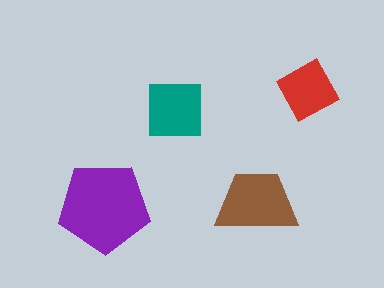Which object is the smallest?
The red diamond.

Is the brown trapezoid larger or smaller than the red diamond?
Larger.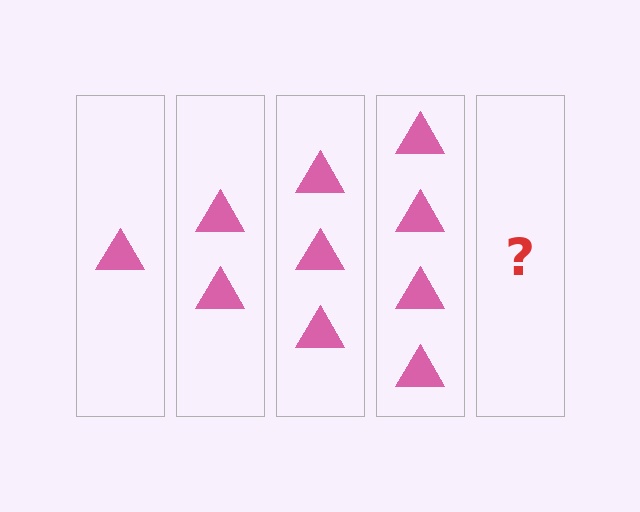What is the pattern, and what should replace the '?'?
The pattern is that each step adds one more triangle. The '?' should be 5 triangles.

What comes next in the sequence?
The next element should be 5 triangles.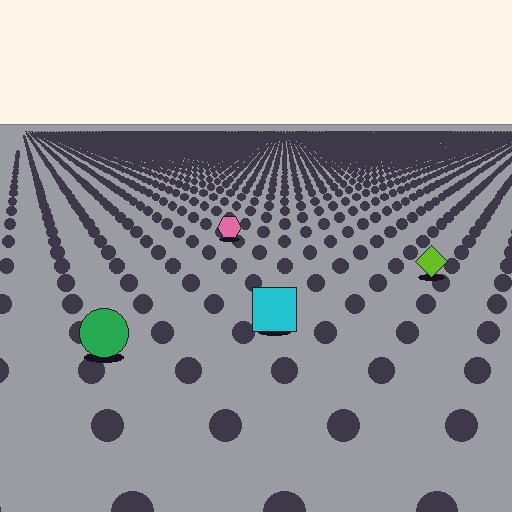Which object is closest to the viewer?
The green circle is closest. The texture marks near it are larger and more spread out.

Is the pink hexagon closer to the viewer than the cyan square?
No. The cyan square is closer — you can tell from the texture gradient: the ground texture is coarser near it.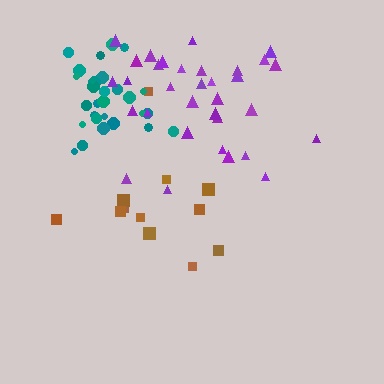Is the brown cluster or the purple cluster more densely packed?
Purple.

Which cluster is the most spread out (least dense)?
Brown.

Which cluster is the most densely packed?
Teal.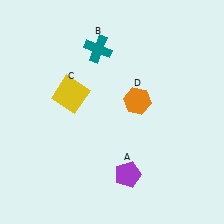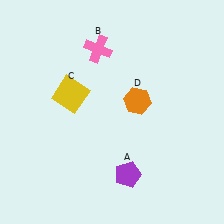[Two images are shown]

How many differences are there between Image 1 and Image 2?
There is 1 difference between the two images.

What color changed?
The cross (B) changed from teal in Image 1 to pink in Image 2.